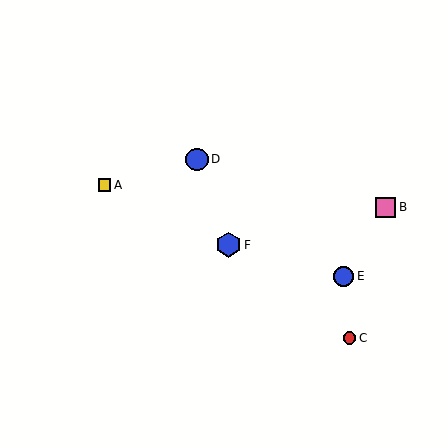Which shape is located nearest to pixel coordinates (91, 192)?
The yellow square (labeled A) at (105, 185) is nearest to that location.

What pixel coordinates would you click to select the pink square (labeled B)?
Click at (385, 207) to select the pink square B.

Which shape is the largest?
The blue hexagon (labeled F) is the largest.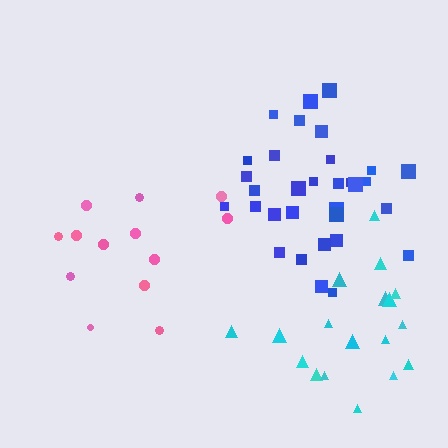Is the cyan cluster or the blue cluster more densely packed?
Blue.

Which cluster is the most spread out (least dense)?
Pink.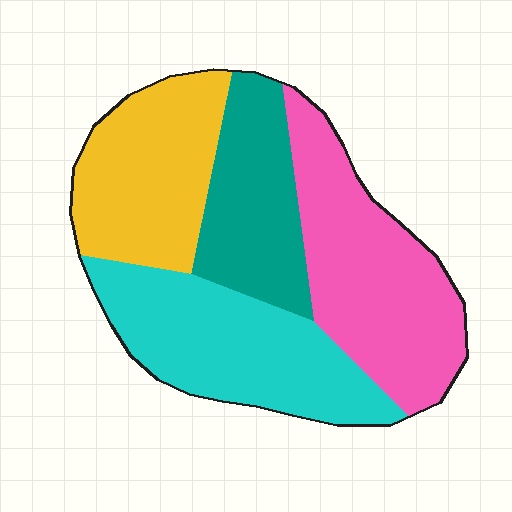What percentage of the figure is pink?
Pink takes up about one third (1/3) of the figure.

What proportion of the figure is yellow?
Yellow covers around 25% of the figure.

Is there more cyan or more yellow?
Cyan.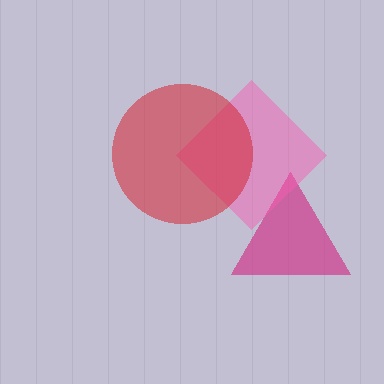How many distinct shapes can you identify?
There are 3 distinct shapes: a magenta triangle, a pink diamond, a red circle.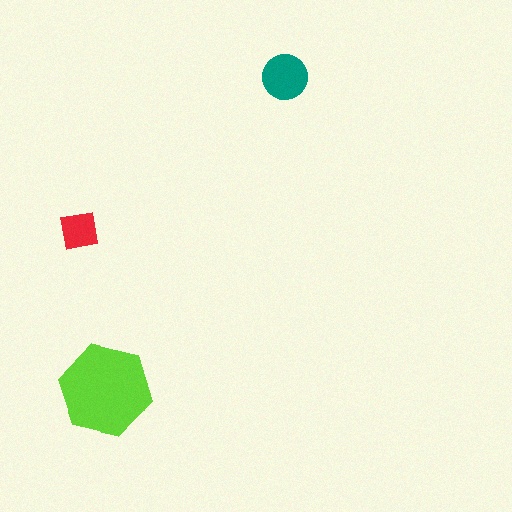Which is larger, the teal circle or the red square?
The teal circle.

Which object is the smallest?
The red square.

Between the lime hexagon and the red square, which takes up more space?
The lime hexagon.